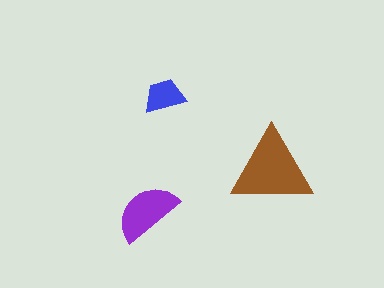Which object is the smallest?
The blue trapezoid.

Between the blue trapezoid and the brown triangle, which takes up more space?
The brown triangle.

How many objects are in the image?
There are 3 objects in the image.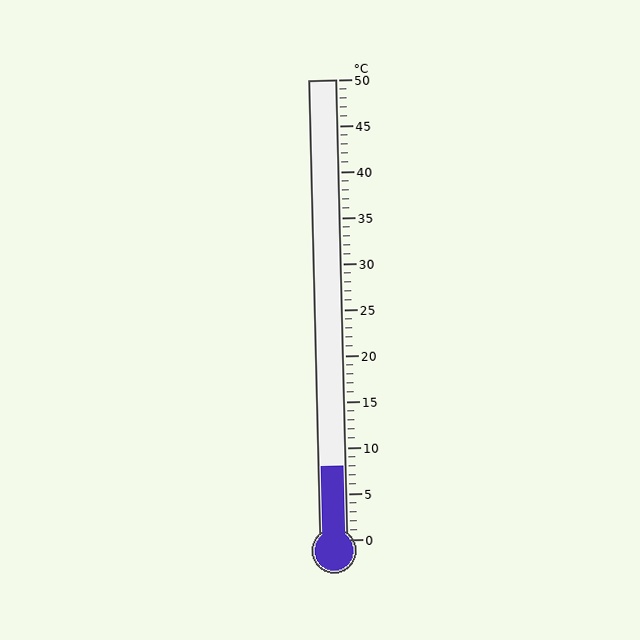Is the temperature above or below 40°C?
The temperature is below 40°C.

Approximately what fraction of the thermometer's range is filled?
The thermometer is filled to approximately 15% of its range.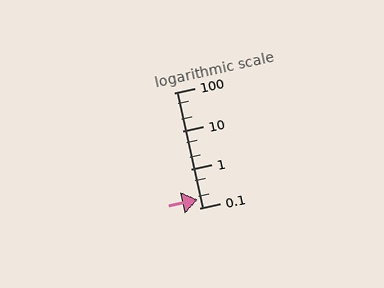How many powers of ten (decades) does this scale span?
The scale spans 3 decades, from 0.1 to 100.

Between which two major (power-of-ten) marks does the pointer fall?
The pointer is between 0.1 and 1.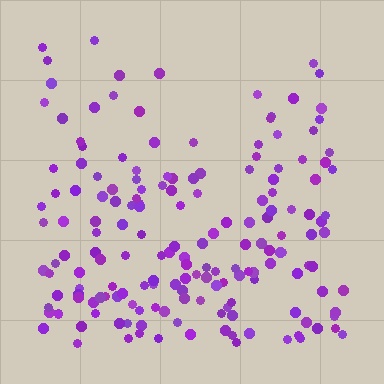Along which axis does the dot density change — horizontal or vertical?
Vertical.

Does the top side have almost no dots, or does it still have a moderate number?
Still a moderate number, just noticeably fewer than the bottom.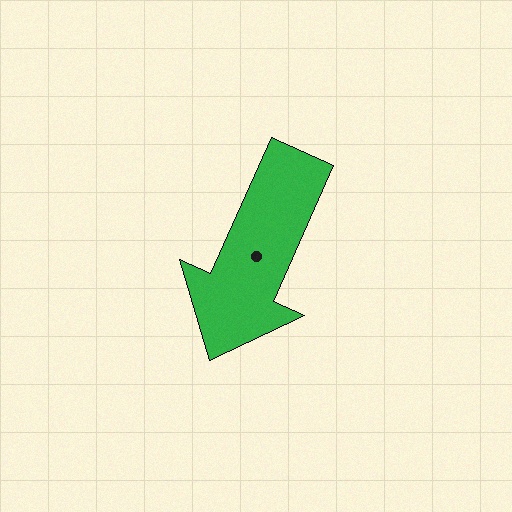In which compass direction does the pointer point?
Southwest.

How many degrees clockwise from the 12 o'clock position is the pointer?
Approximately 204 degrees.